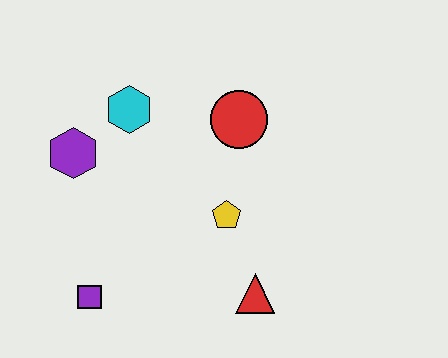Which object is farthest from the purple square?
The red circle is farthest from the purple square.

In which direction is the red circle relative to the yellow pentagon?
The red circle is above the yellow pentagon.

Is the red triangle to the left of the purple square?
No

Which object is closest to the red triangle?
The yellow pentagon is closest to the red triangle.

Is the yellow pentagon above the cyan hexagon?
No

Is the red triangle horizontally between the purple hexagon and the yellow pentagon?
No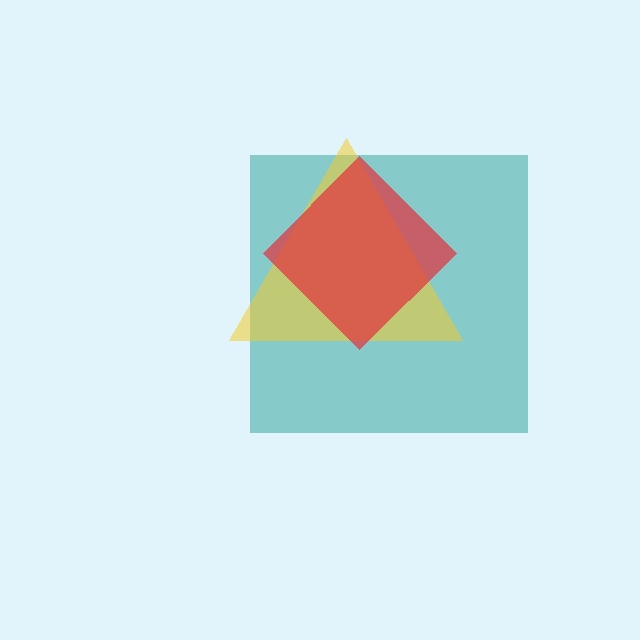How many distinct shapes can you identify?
There are 3 distinct shapes: a teal square, a yellow triangle, a red diamond.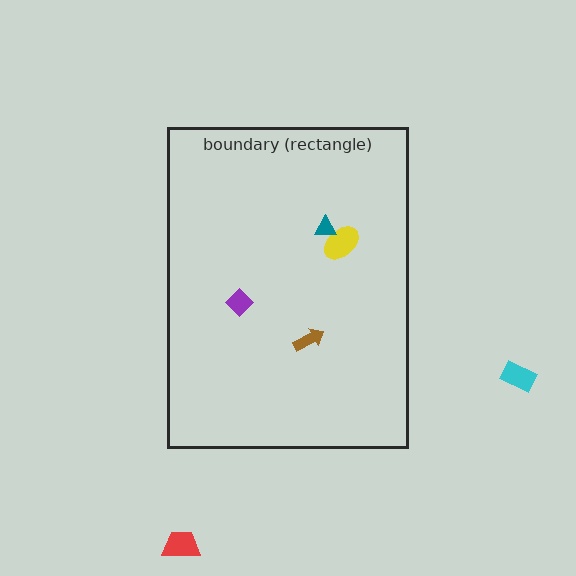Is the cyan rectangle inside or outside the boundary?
Outside.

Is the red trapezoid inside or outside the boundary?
Outside.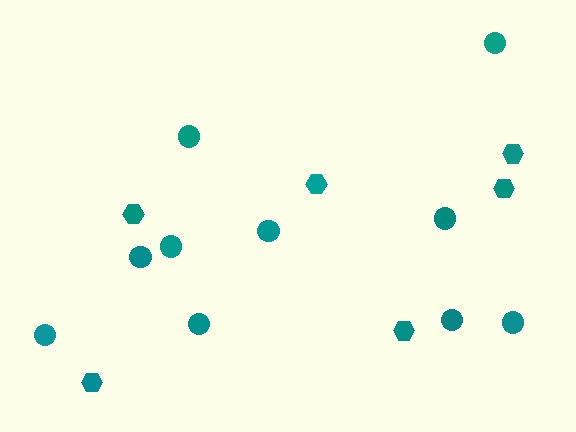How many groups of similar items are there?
There are 2 groups: one group of hexagons (6) and one group of circles (10).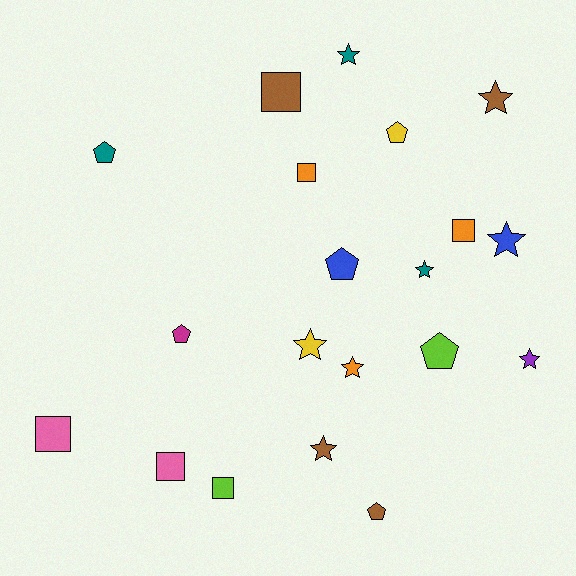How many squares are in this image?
There are 6 squares.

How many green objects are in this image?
There are no green objects.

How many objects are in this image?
There are 20 objects.